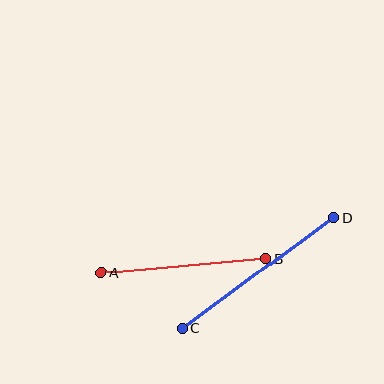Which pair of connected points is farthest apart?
Points C and D are farthest apart.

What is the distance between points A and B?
The distance is approximately 165 pixels.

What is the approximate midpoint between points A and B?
The midpoint is at approximately (183, 266) pixels.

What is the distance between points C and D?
The distance is approximately 187 pixels.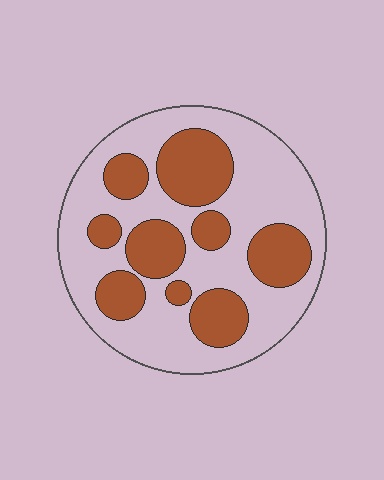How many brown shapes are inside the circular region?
9.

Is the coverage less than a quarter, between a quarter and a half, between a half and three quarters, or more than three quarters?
Between a quarter and a half.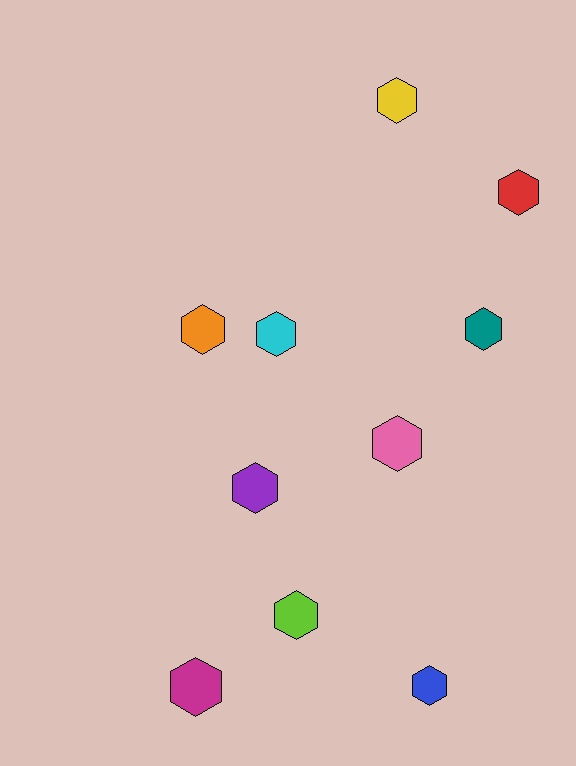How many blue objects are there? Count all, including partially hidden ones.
There is 1 blue object.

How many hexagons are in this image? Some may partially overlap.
There are 10 hexagons.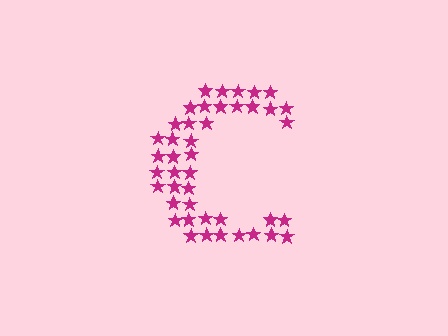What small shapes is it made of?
It is made of small stars.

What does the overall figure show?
The overall figure shows the letter C.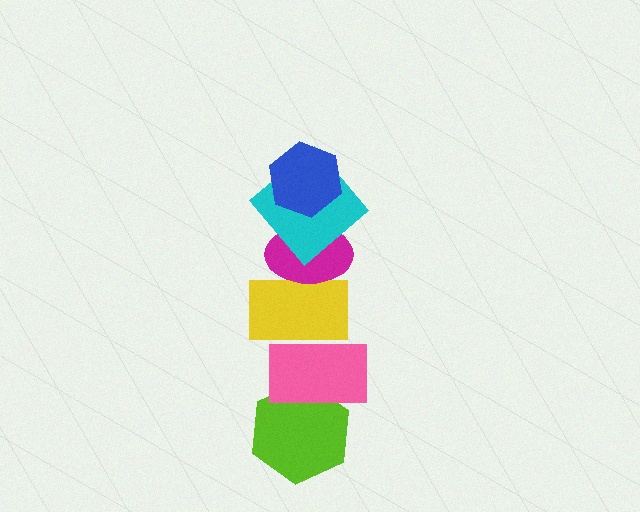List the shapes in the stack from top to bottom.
From top to bottom: the blue hexagon, the cyan diamond, the magenta ellipse, the yellow rectangle, the pink rectangle, the lime hexagon.